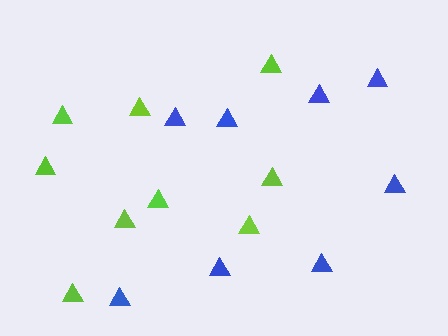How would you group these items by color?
There are 2 groups: one group of blue triangles (8) and one group of lime triangles (9).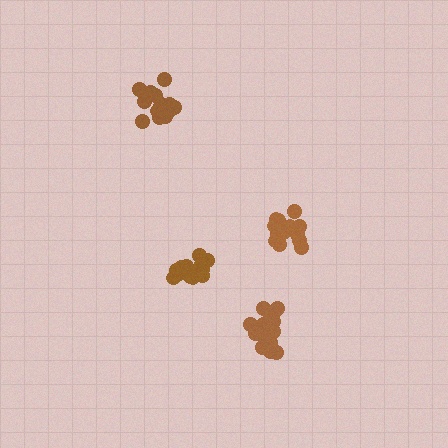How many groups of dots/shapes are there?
There are 4 groups.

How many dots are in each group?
Group 1: 19 dots, Group 2: 16 dots, Group 3: 15 dots, Group 4: 20 dots (70 total).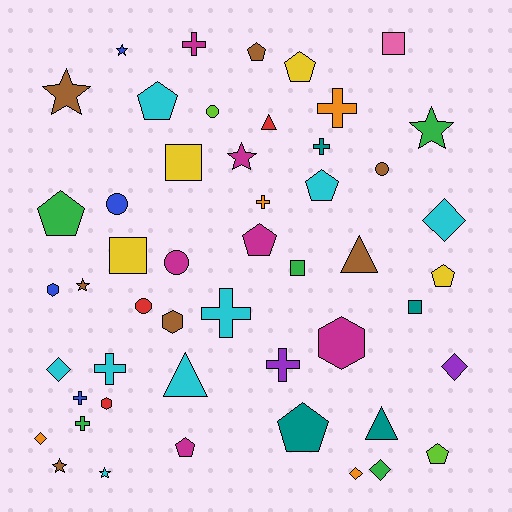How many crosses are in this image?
There are 9 crosses.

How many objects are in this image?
There are 50 objects.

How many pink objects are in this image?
There is 1 pink object.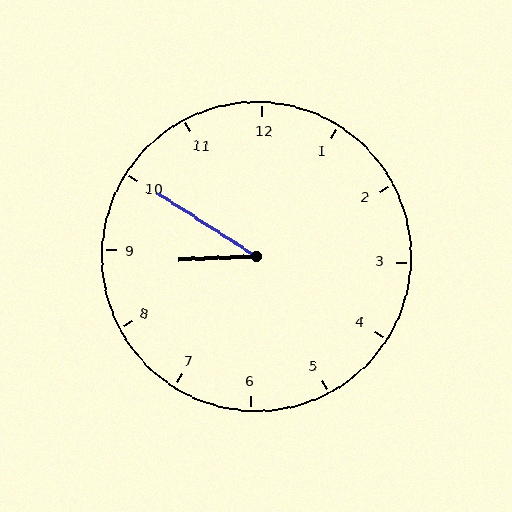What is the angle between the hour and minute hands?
Approximately 35 degrees.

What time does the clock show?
8:50.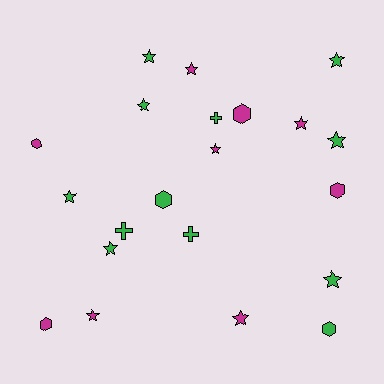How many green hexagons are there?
There are 2 green hexagons.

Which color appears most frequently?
Green, with 12 objects.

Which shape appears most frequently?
Star, with 12 objects.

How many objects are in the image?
There are 21 objects.